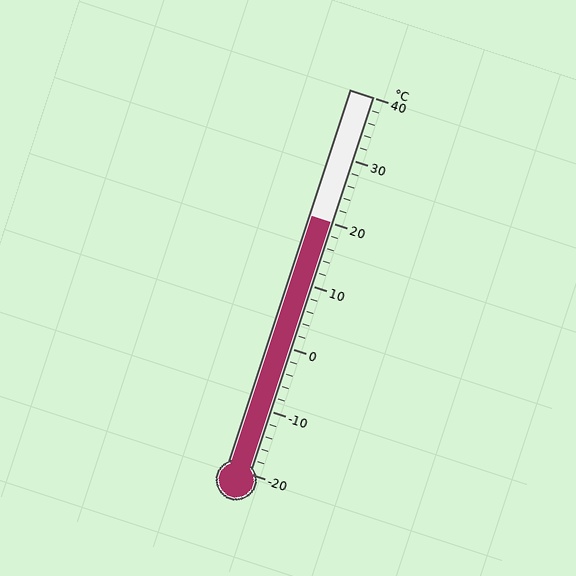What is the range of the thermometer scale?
The thermometer scale ranges from -20°C to 40°C.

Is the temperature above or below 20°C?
The temperature is at 20°C.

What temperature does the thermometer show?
The thermometer shows approximately 20°C.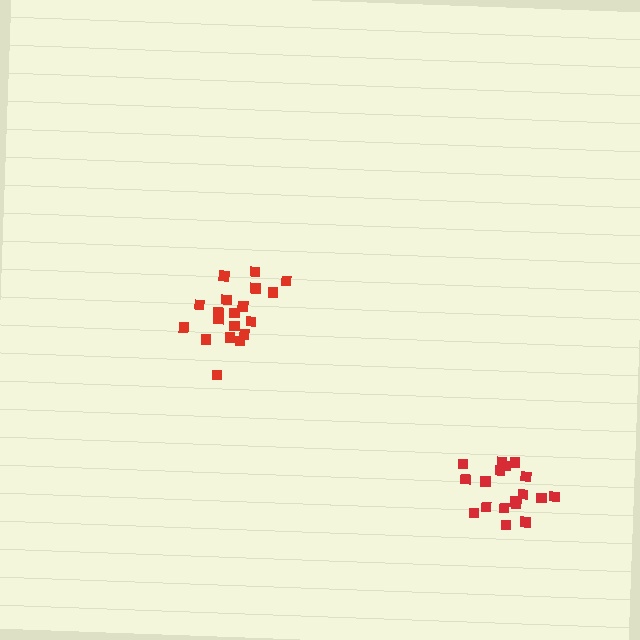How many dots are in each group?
Group 1: 19 dots, Group 2: 18 dots (37 total).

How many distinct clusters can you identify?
There are 2 distinct clusters.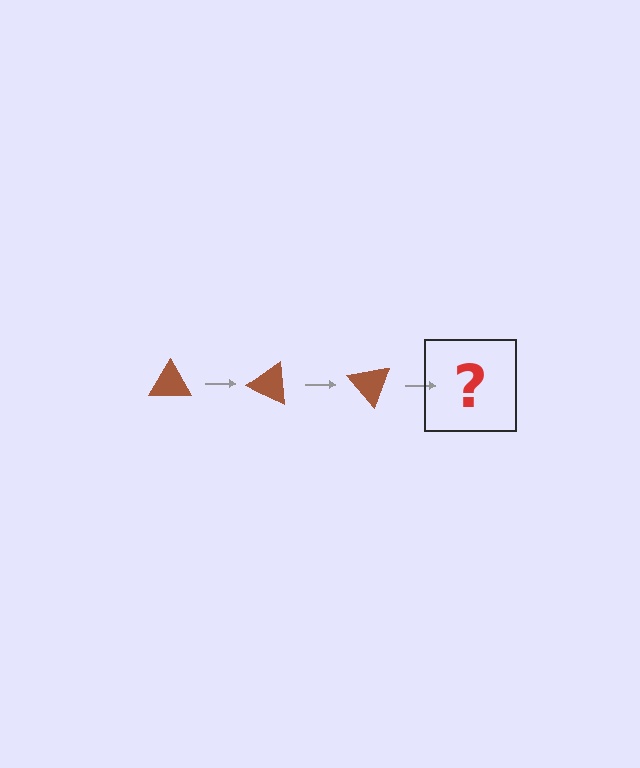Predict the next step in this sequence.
The next step is a brown triangle rotated 75 degrees.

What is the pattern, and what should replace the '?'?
The pattern is that the triangle rotates 25 degrees each step. The '?' should be a brown triangle rotated 75 degrees.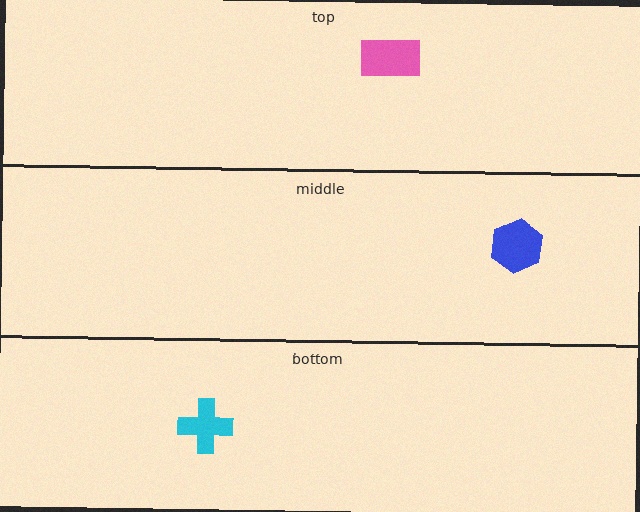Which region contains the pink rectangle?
The top region.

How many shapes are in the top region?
1.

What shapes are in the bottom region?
The cyan cross.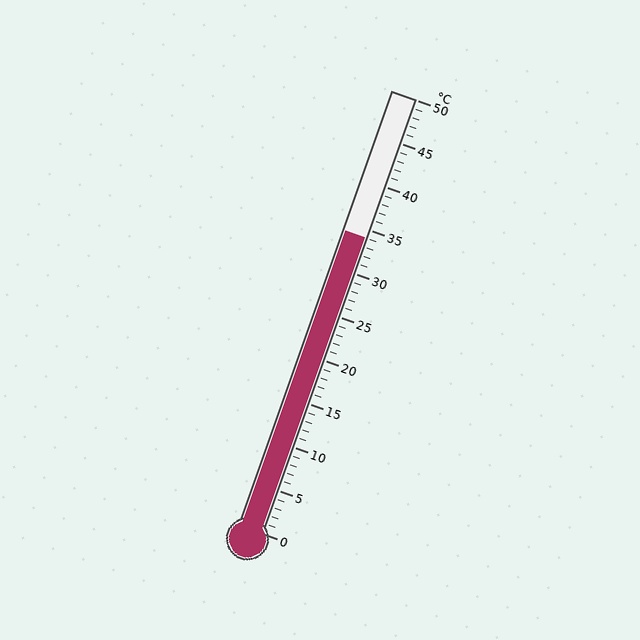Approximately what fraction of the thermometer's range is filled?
The thermometer is filled to approximately 70% of its range.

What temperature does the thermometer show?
The thermometer shows approximately 34°C.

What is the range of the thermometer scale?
The thermometer scale ranges from 0°C to 50°C.